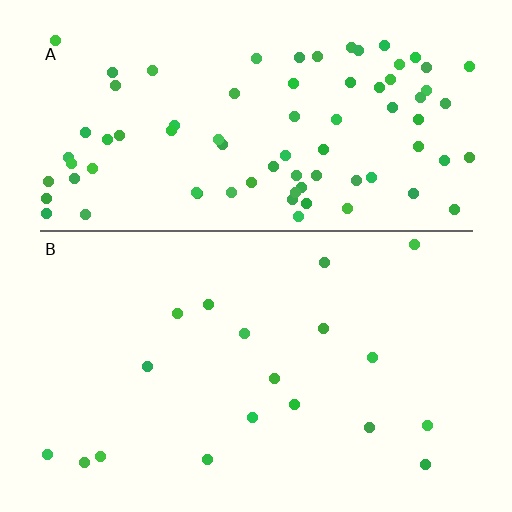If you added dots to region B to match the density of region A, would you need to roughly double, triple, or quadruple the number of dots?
Approximately quadruple.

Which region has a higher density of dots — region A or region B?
A (the top).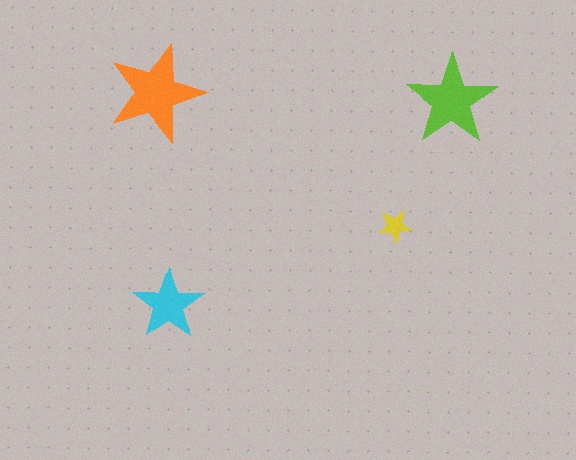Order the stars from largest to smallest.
the orange one, the lime one, the cyan one, the yellow one.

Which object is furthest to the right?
The lime star is rightmost.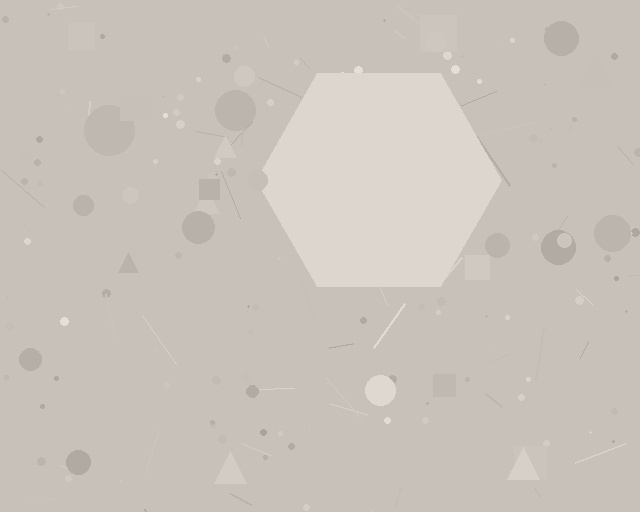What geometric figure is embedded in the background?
A hexagon is embedded in the background.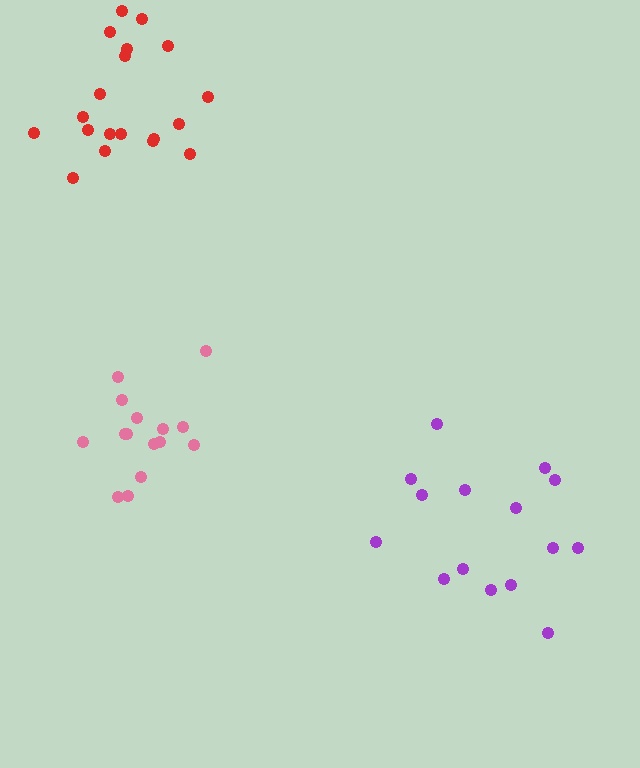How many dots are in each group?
Group 1: 15 dots, Group 2: 19 dots, Group 3: 15 dots (49 total).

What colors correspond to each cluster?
The clusters are colored: pink, red, purple.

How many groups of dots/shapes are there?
There are 3 groups.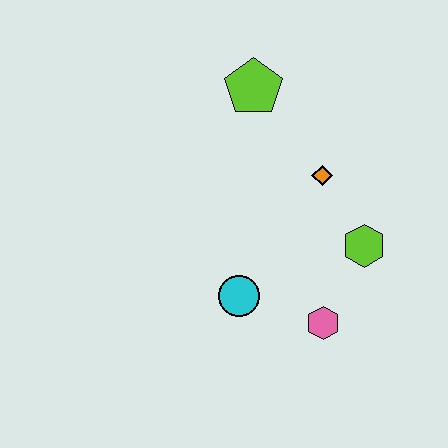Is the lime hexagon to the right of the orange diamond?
Yes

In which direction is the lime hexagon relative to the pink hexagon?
The lime hexagon is above the pink hexagon.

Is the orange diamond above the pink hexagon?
Yes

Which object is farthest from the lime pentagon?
The pink hexagon is farthest from the lime pentagon.